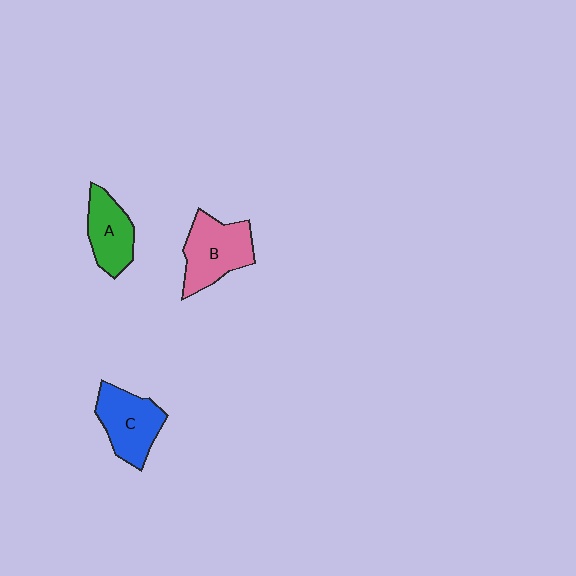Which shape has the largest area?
Shape B (pink).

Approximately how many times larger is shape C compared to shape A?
Approximately 1.2 times.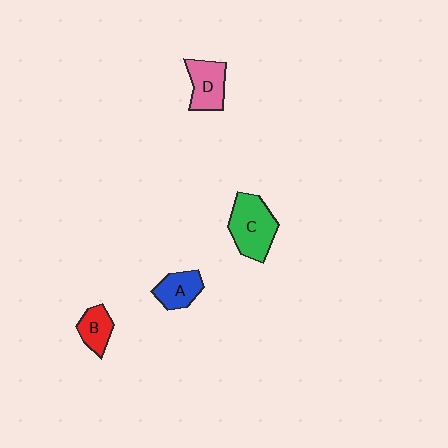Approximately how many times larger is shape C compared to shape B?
Approximately 2.0 times.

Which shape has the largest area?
Shape C (green).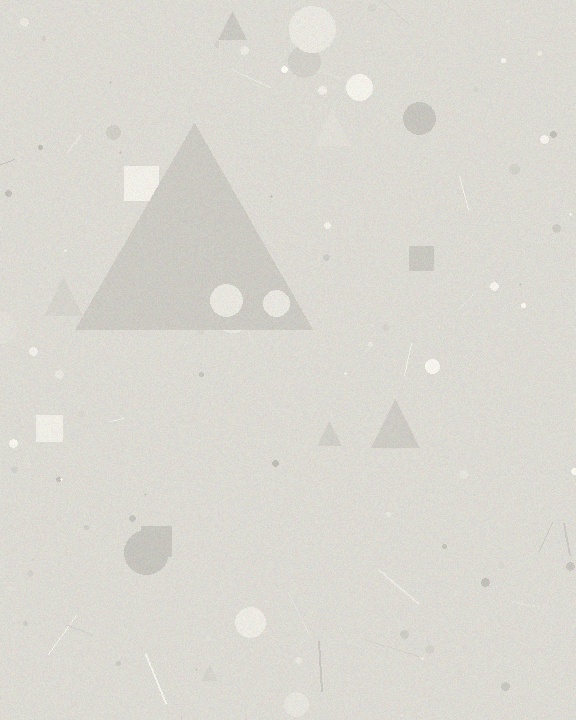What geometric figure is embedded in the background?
A triangle is embedded in the background.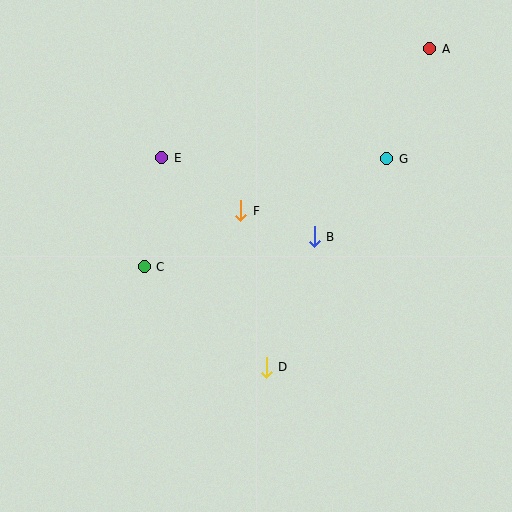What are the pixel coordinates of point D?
Point D is at (266, 367).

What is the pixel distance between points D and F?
The distance between D and F is 159 pixels.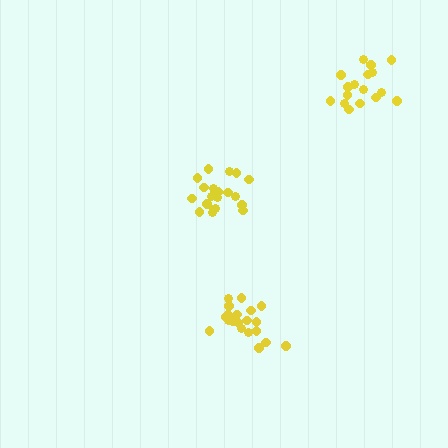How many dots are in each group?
Group 1: 20 dots, Group 2: 20 dots, Group 3: 17 dots (57 total).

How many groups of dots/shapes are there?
There are 3 groups.